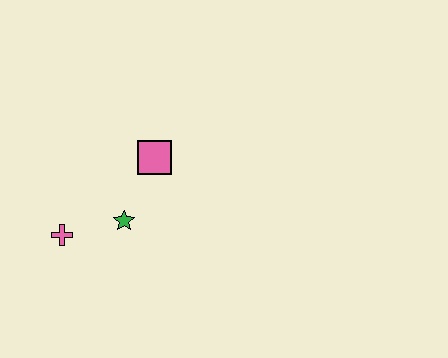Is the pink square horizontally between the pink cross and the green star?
No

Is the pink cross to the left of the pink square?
Yes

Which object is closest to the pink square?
The green star is closest to the pink square.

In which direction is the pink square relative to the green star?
The pink square is above the green star.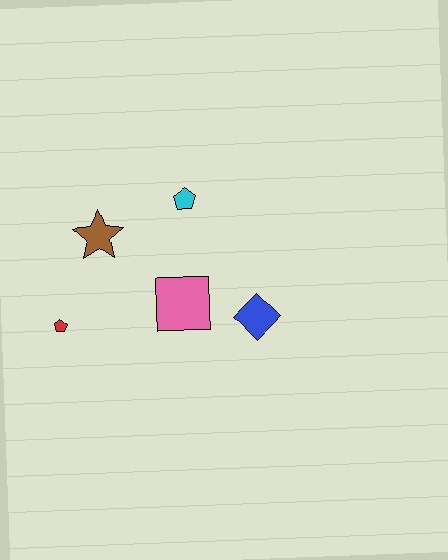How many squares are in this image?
There is 1 square.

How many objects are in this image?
There are 5 objects.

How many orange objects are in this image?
There are no orange objects.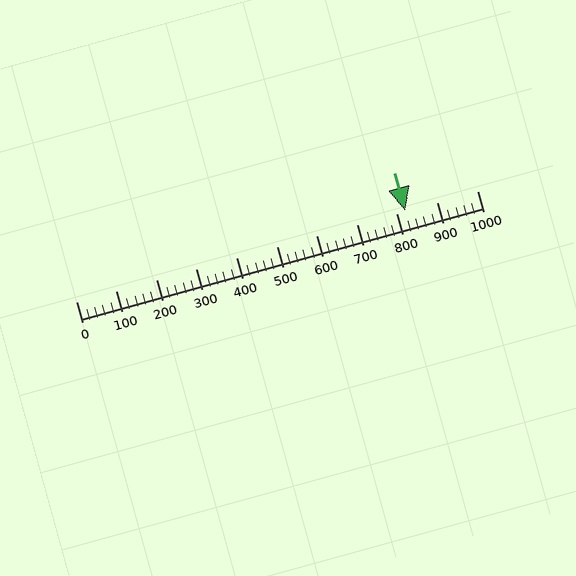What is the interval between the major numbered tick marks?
The major tick marks are spaced 100 units apart.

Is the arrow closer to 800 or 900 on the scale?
The arrow is closer to 800.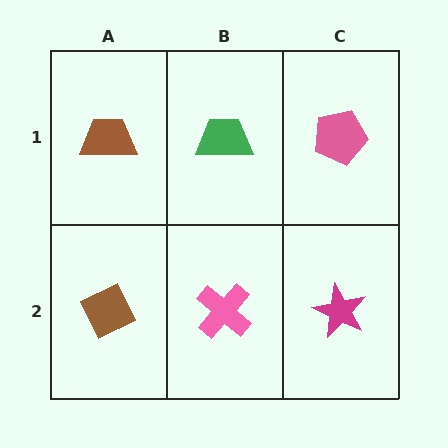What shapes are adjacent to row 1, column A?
A brown diamond (row 2, column A), a green trapezoid (row 1, column B).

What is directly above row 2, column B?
A green trapezoid.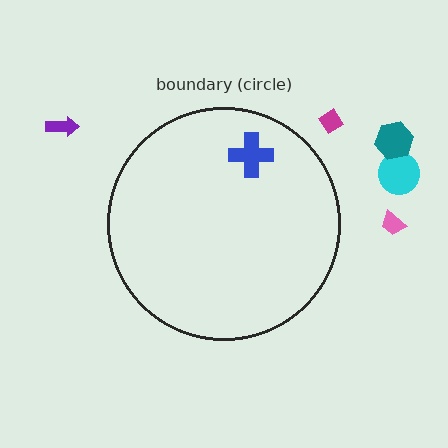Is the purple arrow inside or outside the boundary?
Outside.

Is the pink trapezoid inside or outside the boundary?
Outside.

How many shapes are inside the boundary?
1 inside, 5 outside.